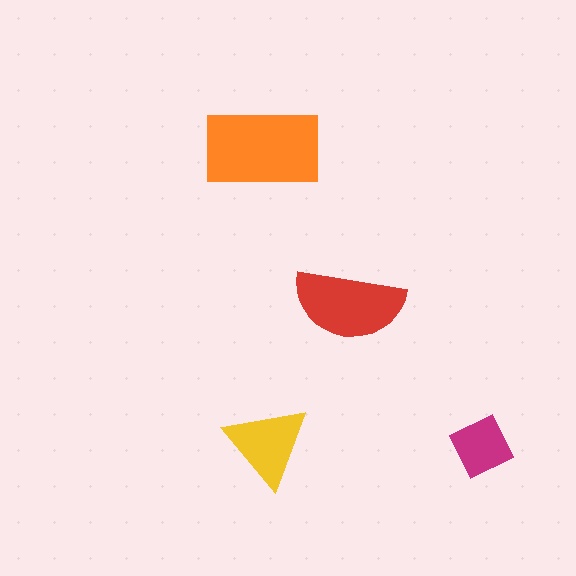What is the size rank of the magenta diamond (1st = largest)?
4th.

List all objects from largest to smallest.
The orange rectangle, the red semicircle, the yellow triangle, the magenta diamond.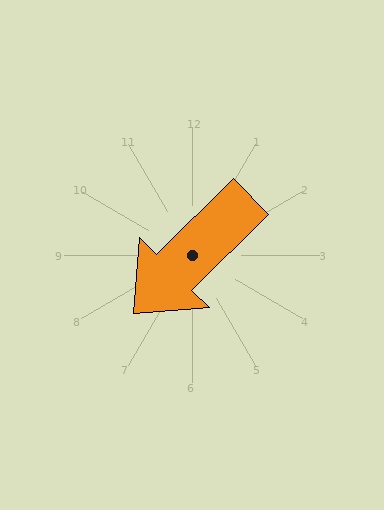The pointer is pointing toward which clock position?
Roughly 8 o'clock.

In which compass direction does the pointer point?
Southwest.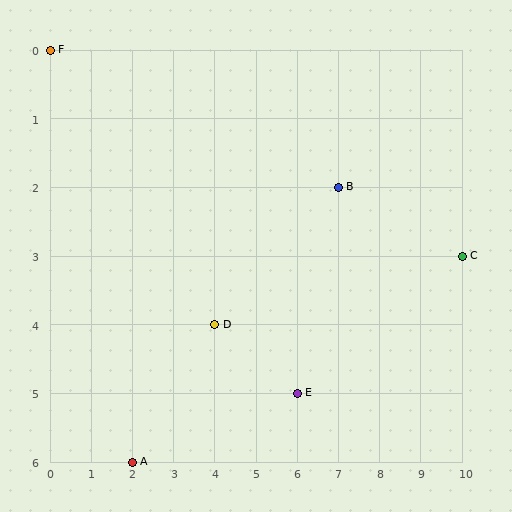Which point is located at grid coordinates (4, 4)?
Point D is at (4, 4).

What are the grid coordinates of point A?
Point A is at grid coordinates (2, 6).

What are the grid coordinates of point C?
Point C is at grid coordinates (10, 3).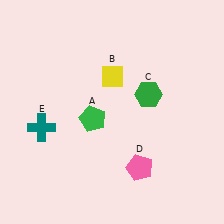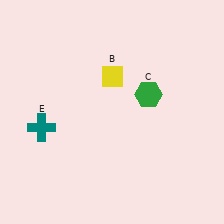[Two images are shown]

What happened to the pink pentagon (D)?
The pink pentagon (D) was removed in Image 2. It was in the bottom-right area of Image 1.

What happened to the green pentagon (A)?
The green pentagon (A) was removed in Image 2. It was in the bottom-left area of Image 1.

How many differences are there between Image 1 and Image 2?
There are 2 differences between the two images.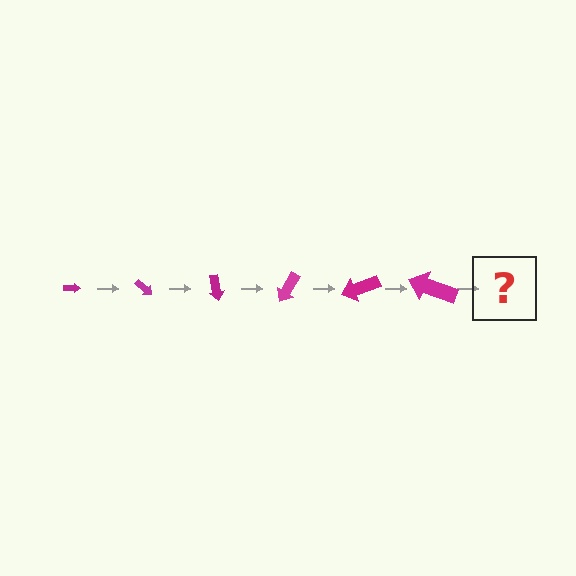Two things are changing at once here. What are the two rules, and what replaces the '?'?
The two rules are that the arrow grows larger each step and it rotates 40 degrees each step. The '?' should be an arrow, larger than the previous one and rotated 240 degrees from the start.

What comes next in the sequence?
The next element should be an arrow, larger than the previous one and rotated 240 degrees from the start.